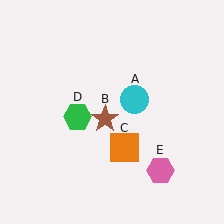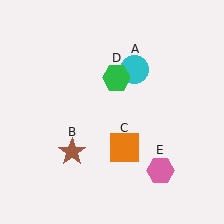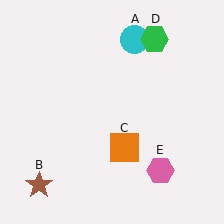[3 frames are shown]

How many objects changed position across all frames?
3 objects changed position: cyan circle (object A), brown star (object B), green hexagon (object D).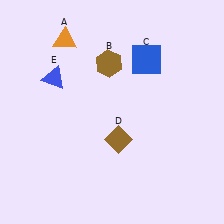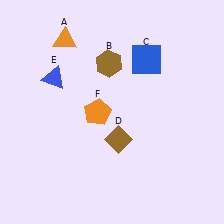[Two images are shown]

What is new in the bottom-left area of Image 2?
An orange pentagon (F) was added in the bottom-left area of Image 2.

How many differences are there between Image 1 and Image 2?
There is 1 difference between the two images.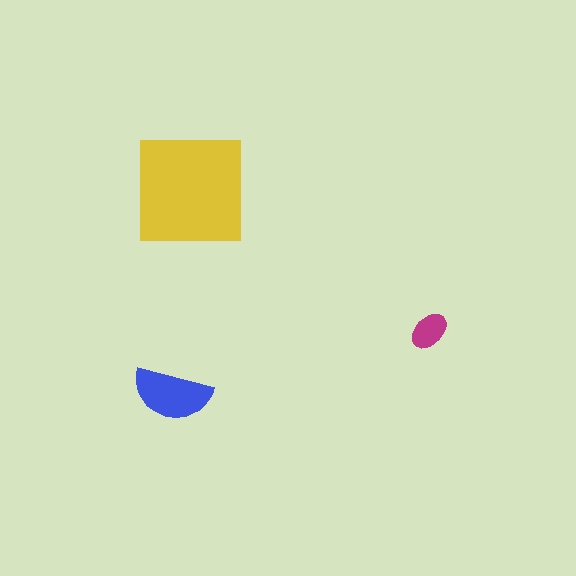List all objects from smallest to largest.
The magenta ellipse, the blue semicircle, the yellow square.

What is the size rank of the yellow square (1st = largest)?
1st.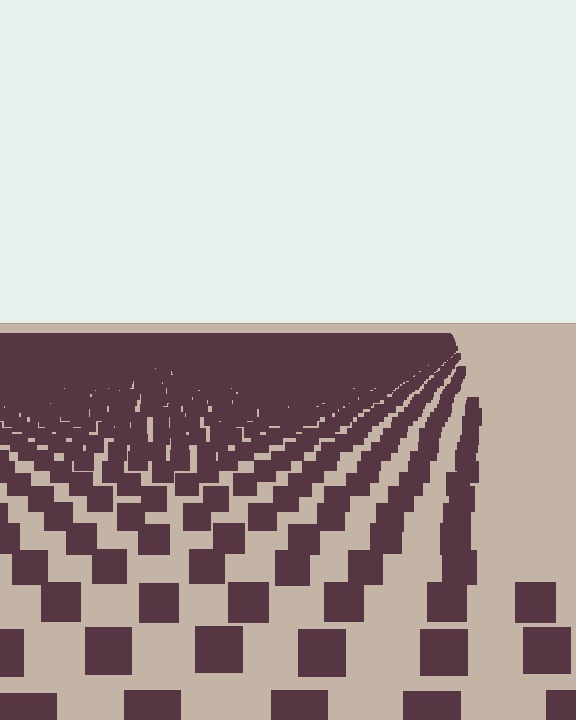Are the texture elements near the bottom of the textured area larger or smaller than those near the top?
Larger. Near the bottom, elements are closer to the viewer and appear at a bigger on-screen size.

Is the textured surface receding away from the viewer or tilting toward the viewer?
The surface is receding away from the viewer. Texture elements get smaller and denser toward the top.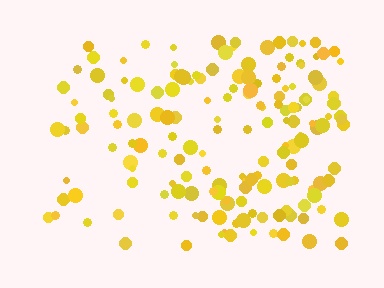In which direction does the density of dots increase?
From left to right, with the right side densest.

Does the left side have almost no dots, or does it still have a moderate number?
Still a moderate number, just noticeably fewer than the right.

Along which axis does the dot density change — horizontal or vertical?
Horizontal.